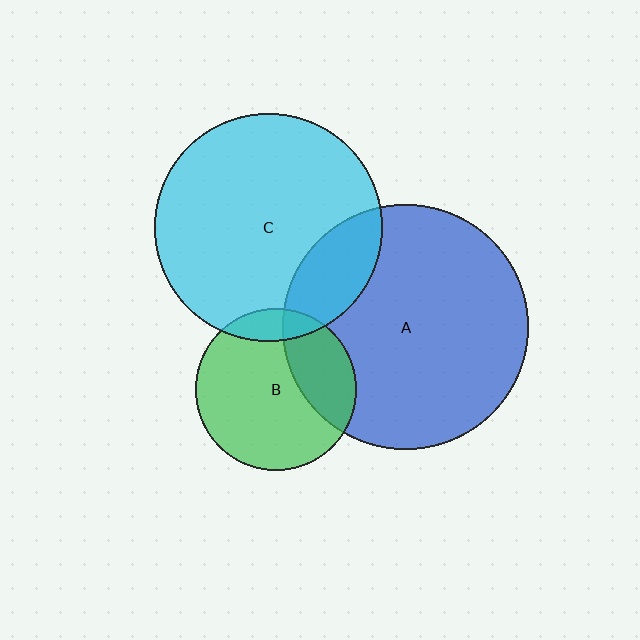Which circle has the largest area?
Circle A (blue).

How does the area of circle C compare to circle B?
Approximately 2.0 times.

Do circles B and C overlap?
Yes.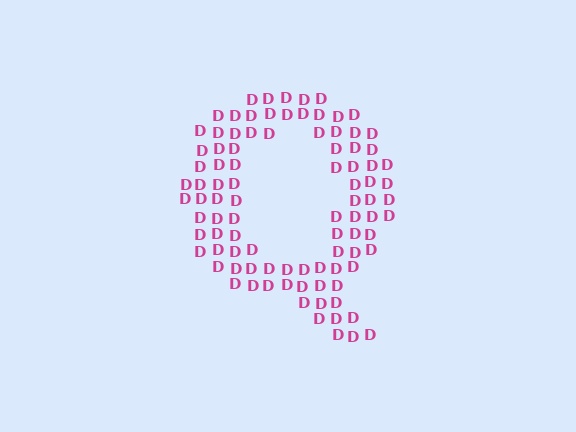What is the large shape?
The large shape is the letter Q.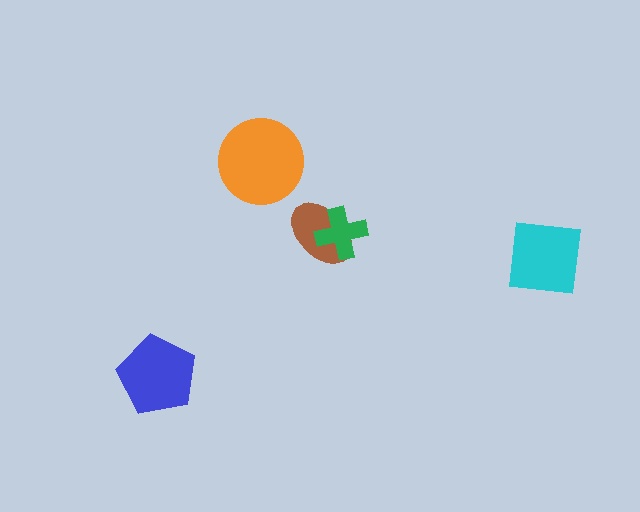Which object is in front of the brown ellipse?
The green cross is in front of the brown ellipse.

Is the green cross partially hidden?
No, no other shape covers it.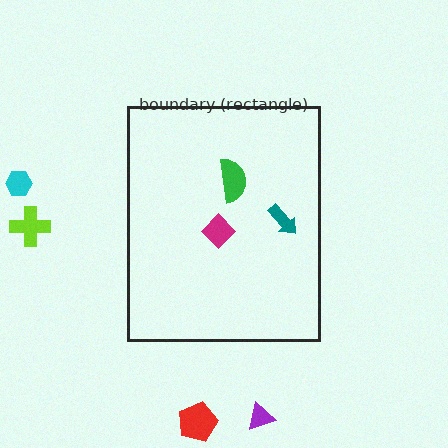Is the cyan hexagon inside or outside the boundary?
Outside.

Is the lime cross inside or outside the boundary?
Outside.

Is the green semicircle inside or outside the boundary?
Inside.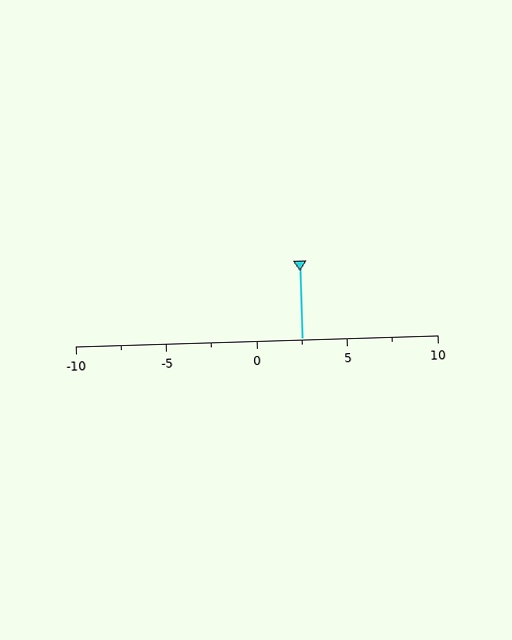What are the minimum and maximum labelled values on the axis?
The axis runs from -10 to 10.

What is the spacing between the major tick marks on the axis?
The major ticks are spaced 5 apart.